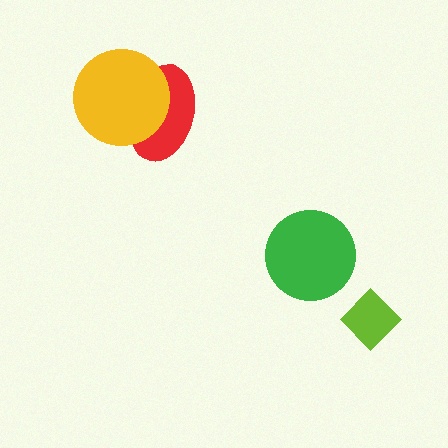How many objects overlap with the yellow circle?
1 object overlaps with the yellow circle.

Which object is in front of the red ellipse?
The yellow circle is in front of the red ellipse.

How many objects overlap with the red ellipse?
1 object overlaps with the red ellipse.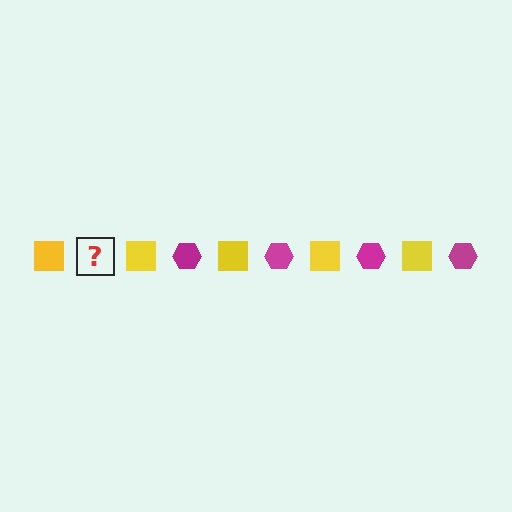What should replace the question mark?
The question mark should be replaced with a magenta hexagon.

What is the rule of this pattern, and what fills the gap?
The rule is that the pattern alternates between yellow square and magenta hexagon. The gap should be filled with a magenta hexagon.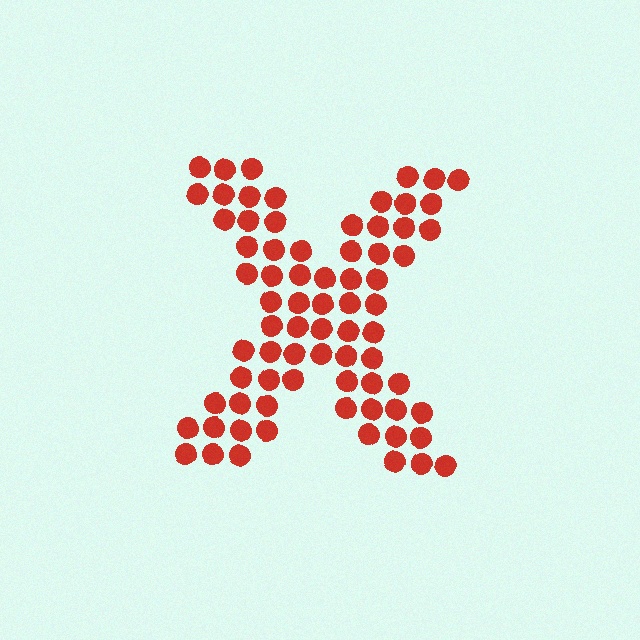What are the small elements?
The small elements are circles.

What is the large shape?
The large shape is the letter X.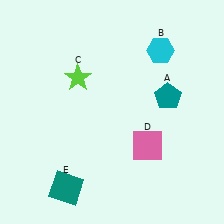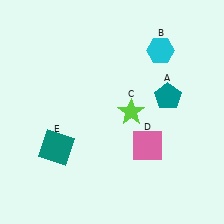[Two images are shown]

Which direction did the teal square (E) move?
The teal square (E) moved up.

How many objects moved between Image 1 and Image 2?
2 objects moved between the two images.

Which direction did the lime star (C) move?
The lime star (C) moved right.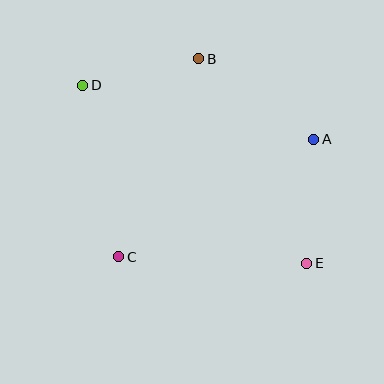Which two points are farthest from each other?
Points D and E are farthest from each other.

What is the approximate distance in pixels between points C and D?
The distance between C and D is approximately 175 pixels.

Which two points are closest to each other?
Points B and D are closest to each other.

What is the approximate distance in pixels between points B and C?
The distance between B and C is approximately 213 pixels.